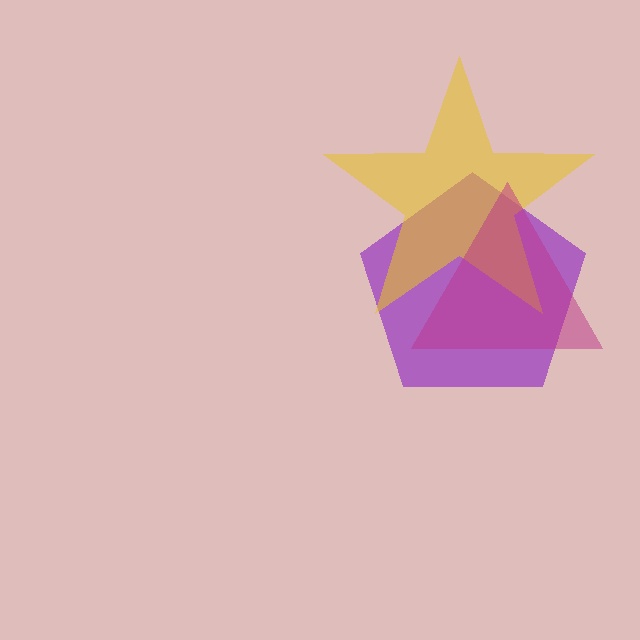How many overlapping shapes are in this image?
There are 3 overlapping shapes in the image.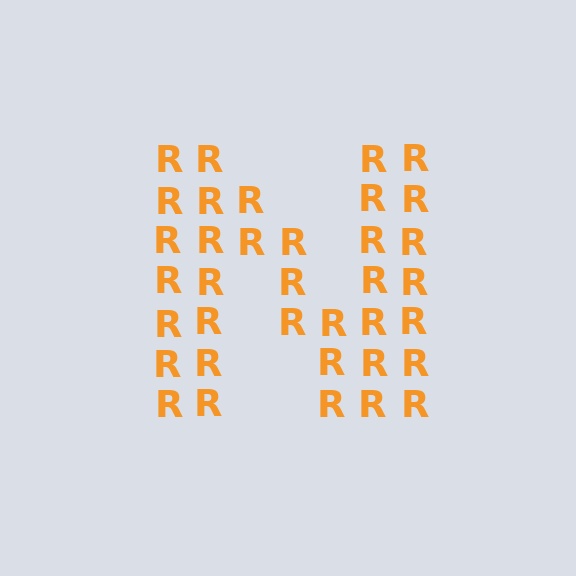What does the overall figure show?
The overall figure shows the letter N.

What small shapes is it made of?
It is made of small letter R's.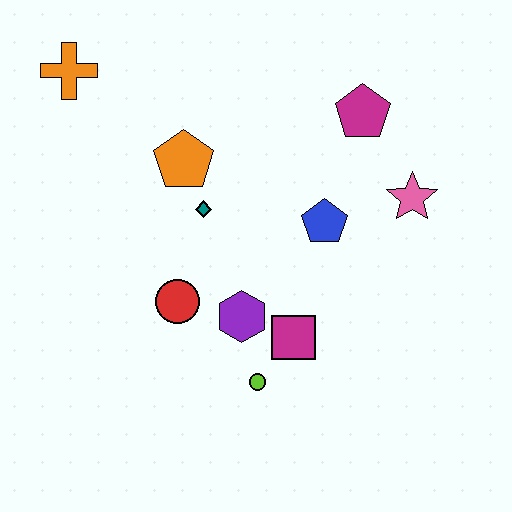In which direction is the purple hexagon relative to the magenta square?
The purple hexagon is to the left of the magenta square.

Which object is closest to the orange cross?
The orange pentagon is closest to the orange cross.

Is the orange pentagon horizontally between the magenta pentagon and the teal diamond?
No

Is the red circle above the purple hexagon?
Yes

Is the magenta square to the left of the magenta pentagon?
Yes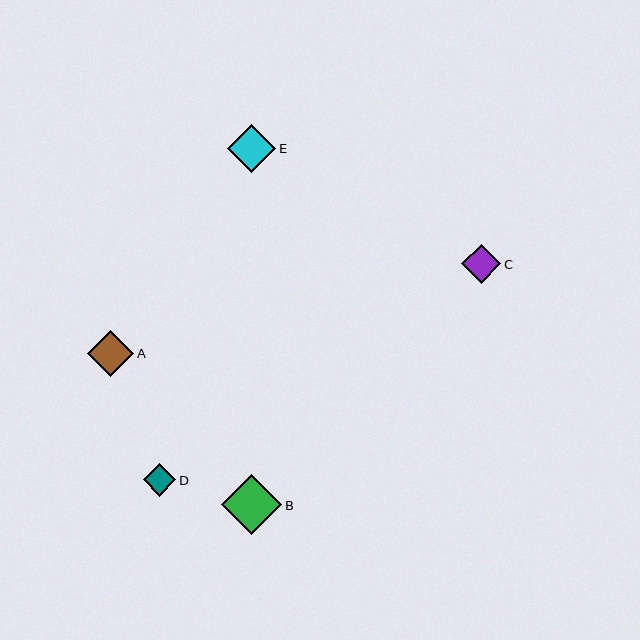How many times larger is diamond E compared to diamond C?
Diamond E is approximately 1.2 times the size of diamond C.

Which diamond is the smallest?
Diamond D is the smallest with a size of approximately 33 pixels.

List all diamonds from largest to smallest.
From largest to smallest: B, E, A, C, D.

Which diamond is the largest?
Diamond B is the largest with a size of approximately 60 pixels.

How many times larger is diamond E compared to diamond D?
Diamond E is approximately 1.5 times the size of diamond D.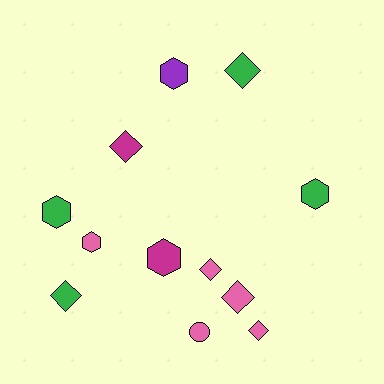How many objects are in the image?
There are 12 objects.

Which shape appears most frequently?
Diamond, with 6 objects.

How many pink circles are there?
There is 1 pink circle.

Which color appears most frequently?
Pink, with 5 objects.